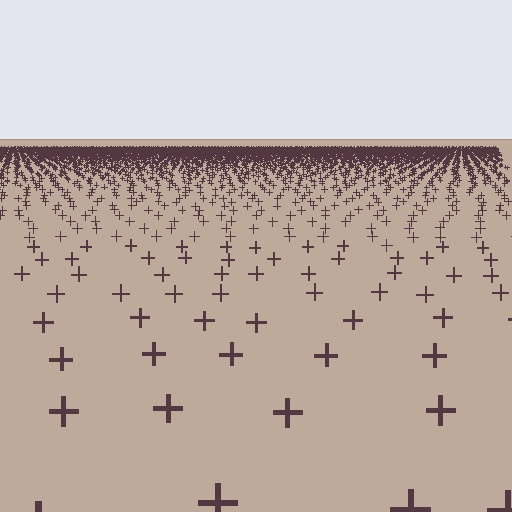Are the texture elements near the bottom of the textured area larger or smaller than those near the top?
Larger. Near the bottom, elements are closer to the viewer and appear at a bigger on-screen size.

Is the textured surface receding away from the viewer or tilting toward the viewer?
The surface is receding away from the viewer. Texture elements get smaller and denser toward the top.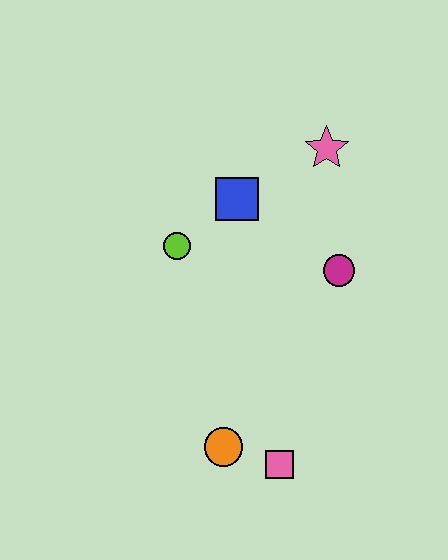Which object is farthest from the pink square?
The pink star is farthest from the pink square.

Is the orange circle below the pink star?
Yes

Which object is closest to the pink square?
The orange circle is closest to the pink square.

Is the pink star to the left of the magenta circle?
Yes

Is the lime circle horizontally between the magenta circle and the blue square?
No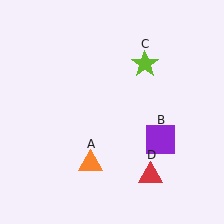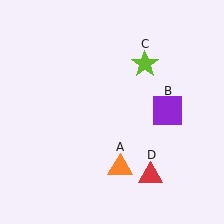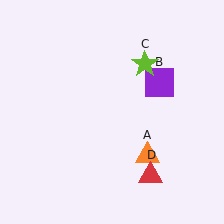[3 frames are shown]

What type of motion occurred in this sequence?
The orange triangle (object A), purple square (object B) rotated counterclockwise around the center of the scene.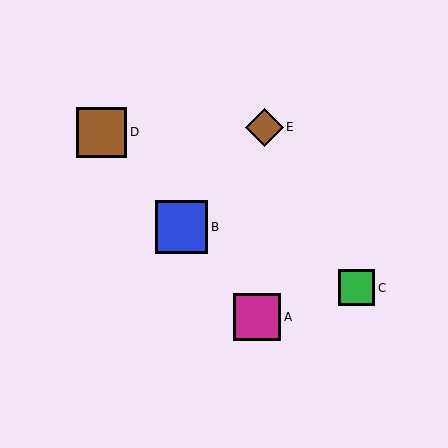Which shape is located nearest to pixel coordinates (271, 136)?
The brown diamond (labeled E) at (264, 127) is nearest to that location.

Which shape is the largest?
The blue square (labeled B) is the largest.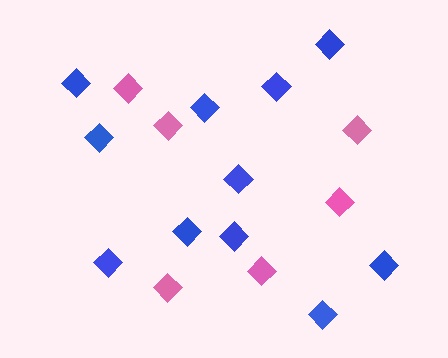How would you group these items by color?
There are 2 groups: one group of blue diamonds (11) and one group of pink diamonds (6).